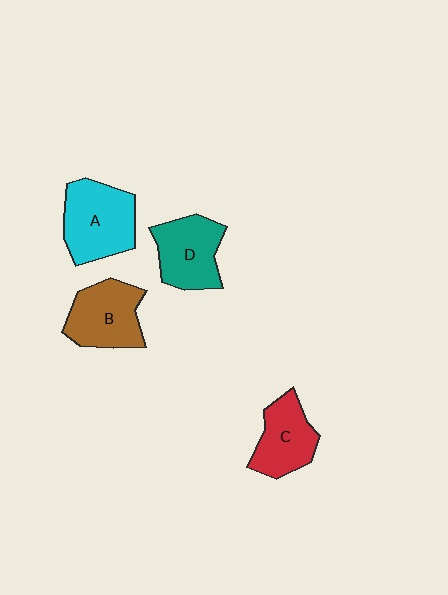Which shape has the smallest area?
Shape C (red).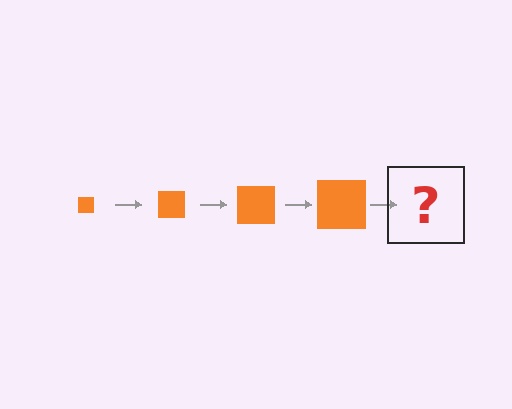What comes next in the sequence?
The next element should be an orange square, larger than the previous one.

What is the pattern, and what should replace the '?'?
The pattern is that the square gets progressively larger each step. The '?' should be an orange square, larger than the previous one.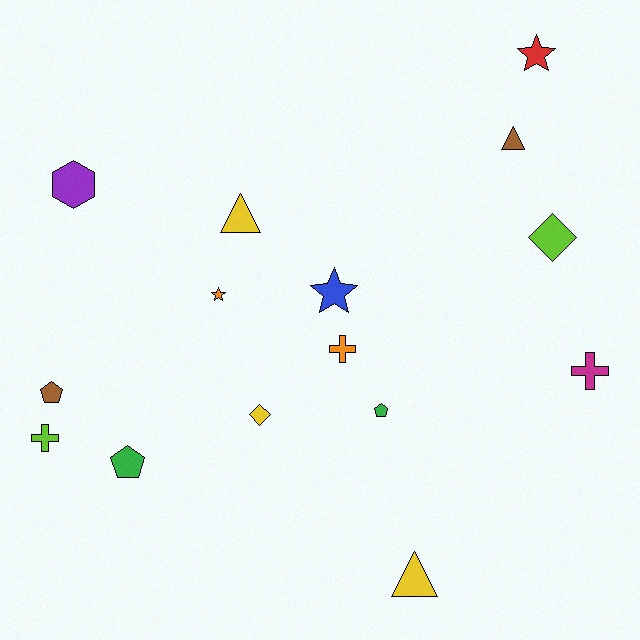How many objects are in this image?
There are 15 objects.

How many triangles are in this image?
There are 3 triangles.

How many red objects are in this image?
There is 1 red object.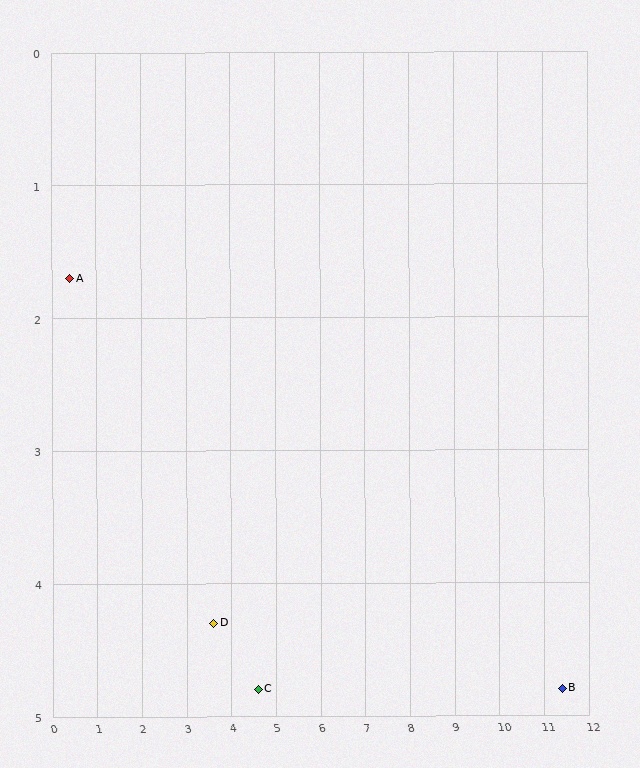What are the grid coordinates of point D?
Point D is at approximately (3.6, 4.3).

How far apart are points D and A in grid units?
Points D and A are about 4.1 grid units apart.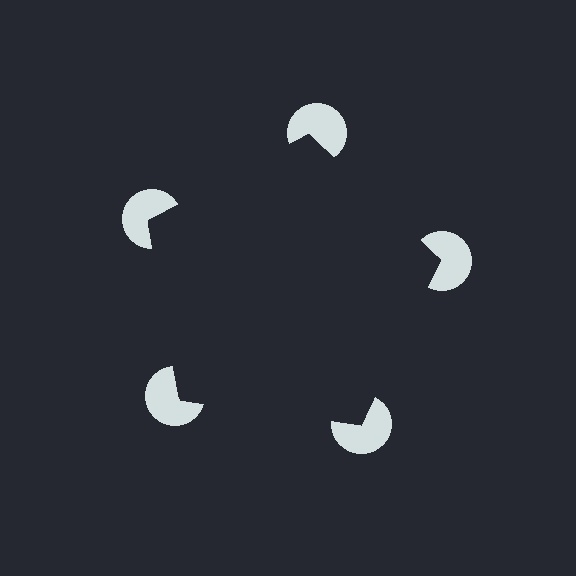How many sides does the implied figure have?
5 sides.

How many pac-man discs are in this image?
There are 5 — one at each vertex of the illusory pentagon.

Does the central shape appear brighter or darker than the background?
It typically appears slightly darker than the background, even though no actual brightness change is drawn.